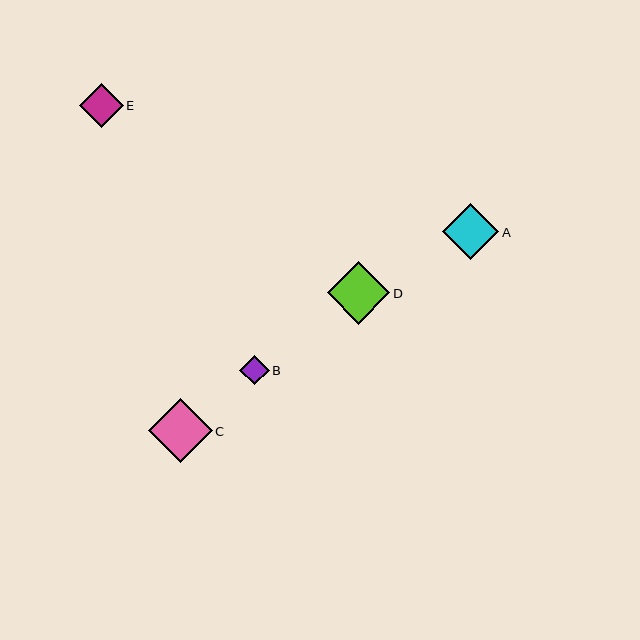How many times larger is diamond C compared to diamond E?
Diamond C is approximately 1.5 times the size of diamond E.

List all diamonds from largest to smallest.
From largest to smallest: C, D, A, E, B.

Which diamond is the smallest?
Diamond B is the smallest with a size of approximately 30 pixels.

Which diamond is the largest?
Diamond C is the largest with a size of approximately 64 pixels.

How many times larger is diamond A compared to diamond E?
Diamond A is approximately 1.3 times the size of diamond E.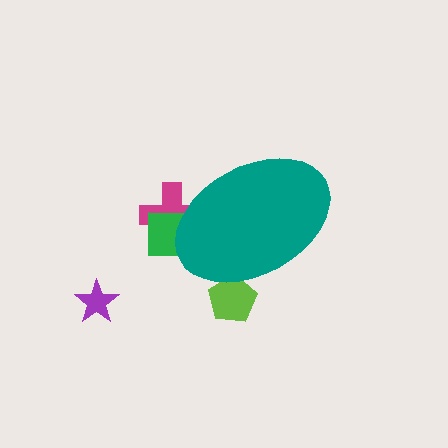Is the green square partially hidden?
Yes, the green square is partially hidden behind the teal ellipse.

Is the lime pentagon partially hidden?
Yes, the lime pentagon is partially hidden behind the teal ellipse.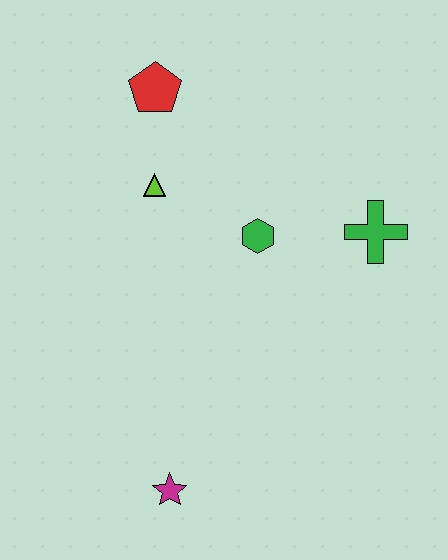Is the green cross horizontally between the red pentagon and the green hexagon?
No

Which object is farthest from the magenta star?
The red pentagon is farthest from the magenta star.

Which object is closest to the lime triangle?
The red pentagon is closest to the lime triangle.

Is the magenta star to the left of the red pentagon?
No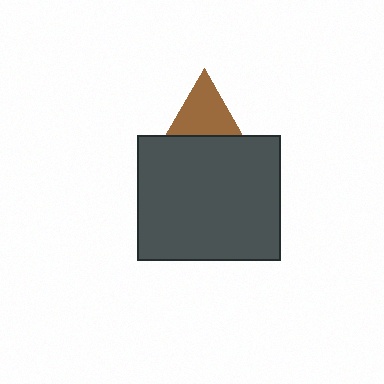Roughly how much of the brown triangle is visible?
Most of it is visible (roughly 69%).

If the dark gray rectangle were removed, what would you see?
You would see the complete brown triangle.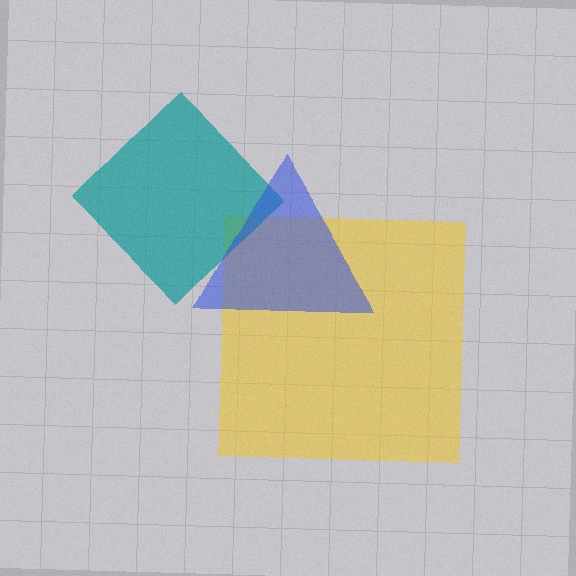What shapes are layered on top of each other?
The layered shapes are: a yellow square, a teal diamond, a blue triangle.